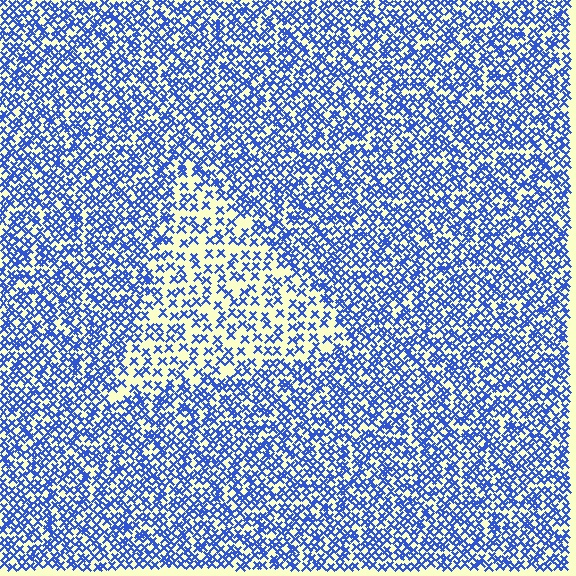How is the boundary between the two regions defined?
The boundary is defined by a change in element density (approximately 2.0x ratio). All elements are the same color, size, and shape.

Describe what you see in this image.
The image contains small blue elements arranged at two different densities. A triangle-shaped region is visible where the elements are less densely packed than the surrounding area.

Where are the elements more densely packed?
The elements are more densely packed outside the triangle boundary.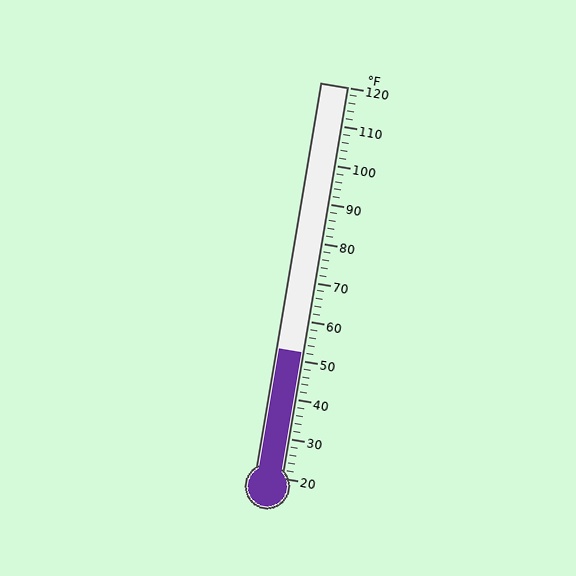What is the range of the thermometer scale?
The thermometer scale ranges from 20°F to 120°F.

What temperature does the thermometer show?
The thermometer shows approximately 52°F.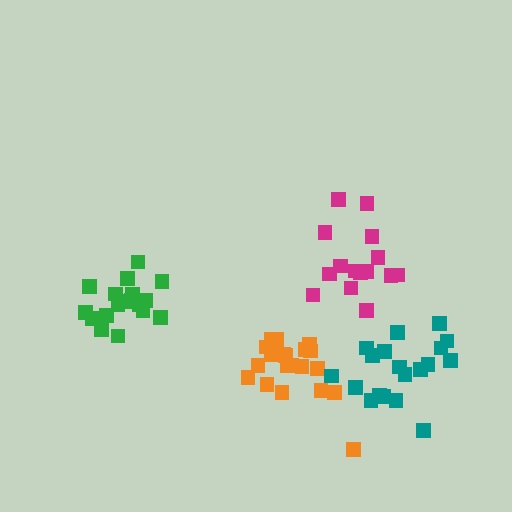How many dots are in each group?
Group 1: 15 dots, Group 2: 19 dots, Group 3: 21 dots, Group 4: 19 dots (74 total).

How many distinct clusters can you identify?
There are 4 distinct clusters.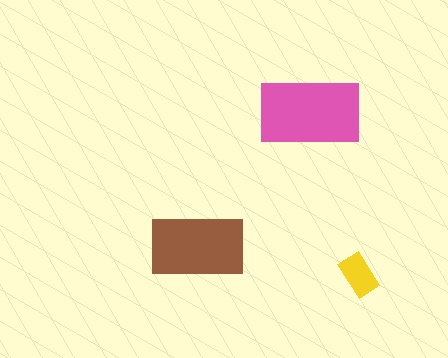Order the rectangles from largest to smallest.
the pink one, the brown one, the yellow one.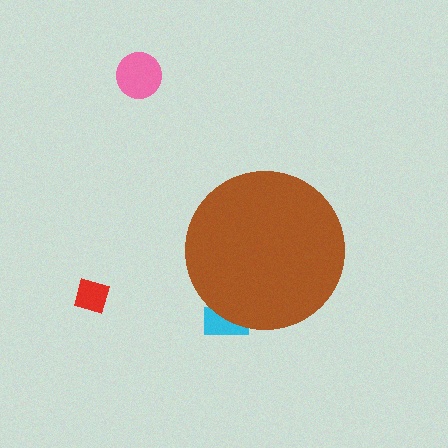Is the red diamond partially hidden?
No, the red diamond is fully visible.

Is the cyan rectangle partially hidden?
Yes, the cyan rectangle is partially hidden behind the brown circle.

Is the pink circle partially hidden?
No, the pink circle is fully visible.